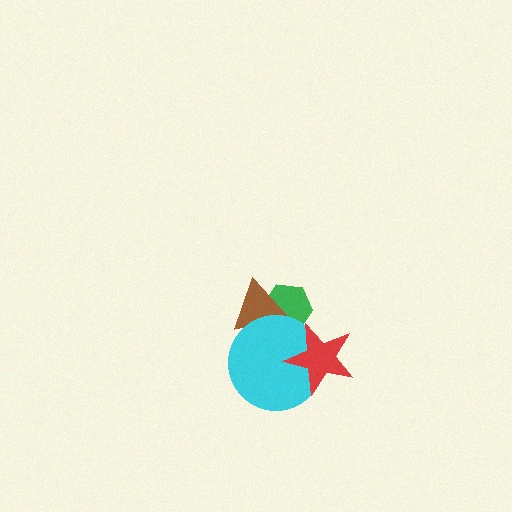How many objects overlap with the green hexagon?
2 objects overlap with the green hexagon.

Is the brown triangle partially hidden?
Yes, it is partially covered by another shape.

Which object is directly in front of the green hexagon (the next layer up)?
The brown triangle is directly in front of the green hexagon.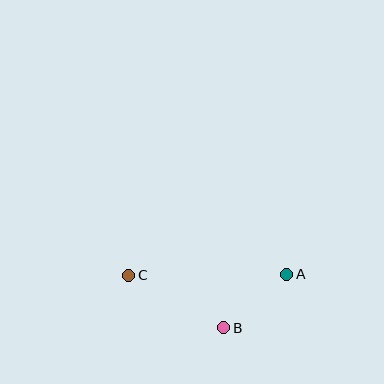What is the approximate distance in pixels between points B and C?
The distance between B and C is approximately 109 pixels.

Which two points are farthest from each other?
Points A and C are farthest from each other.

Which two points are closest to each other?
Points A and B are closest to each other.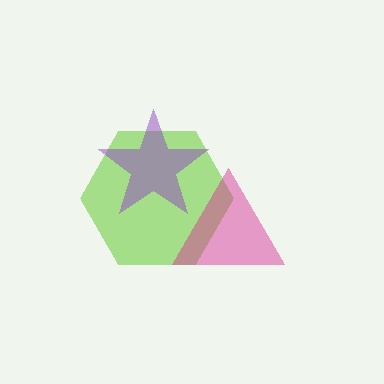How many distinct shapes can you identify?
There are 3 distinct shapes: a lime hexagon, a magenta triangle, a purple star.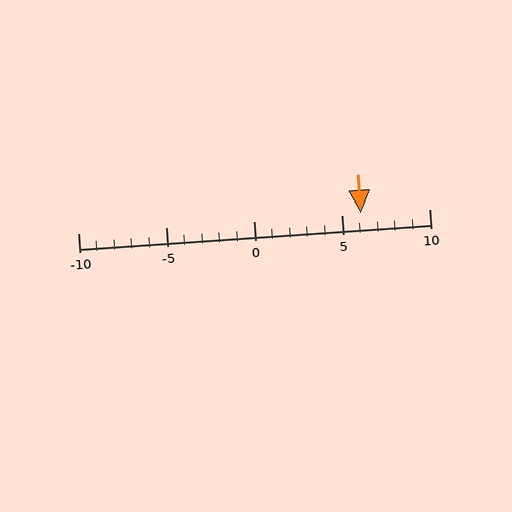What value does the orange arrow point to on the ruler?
The orange arrow points to approximately 6.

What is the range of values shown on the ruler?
The ruler shows values from -10 to 10.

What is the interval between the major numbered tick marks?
The major tick marks are spaced 5 units apart.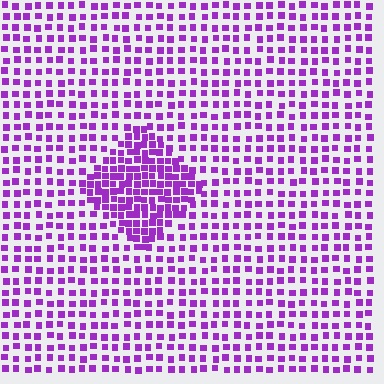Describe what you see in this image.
The image contains small purple elements arranged at two different densities. A diamond-shaped region is visible where the elements are more densely packed than the surrounding area.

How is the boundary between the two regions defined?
The boundary is defined by a change in element density (approximately 2.0x ratio). All elements are the same color, size, and shape.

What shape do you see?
I see a diamond.